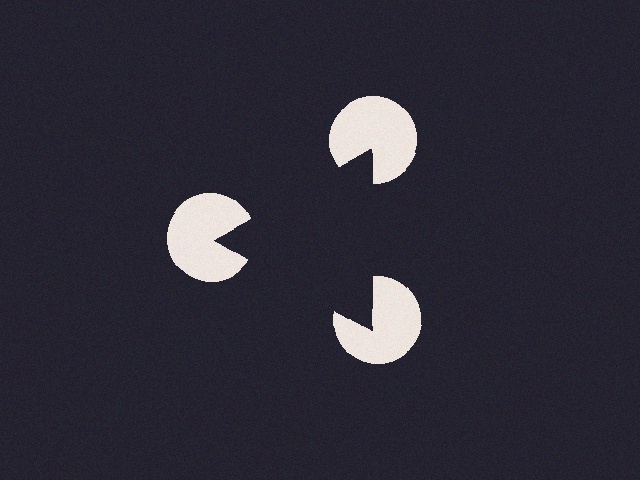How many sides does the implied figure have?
3 sides.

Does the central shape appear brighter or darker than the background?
It typically appears slightly darker than the background, even though no actual brightness change is drawn.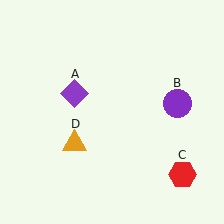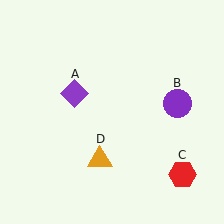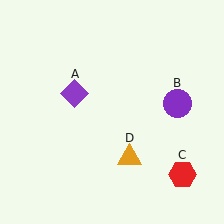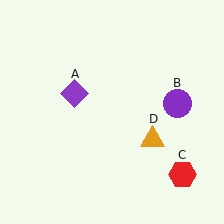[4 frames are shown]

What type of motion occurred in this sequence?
The orange triangle (object D) rotated counterclockwise around the center of the scene.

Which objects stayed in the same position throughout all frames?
Purple diamond (object A) and purple circle (object B) and red hexagon (object C) remained stationary.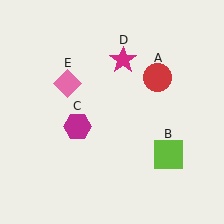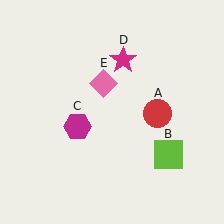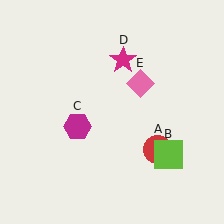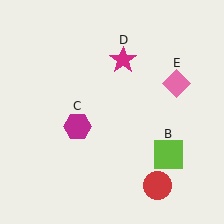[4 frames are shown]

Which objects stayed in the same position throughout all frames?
Lime square (object B) and magenta hexagon (object C) and magenta star (object D) remained stationary.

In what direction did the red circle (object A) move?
The red circle (object A) moved down.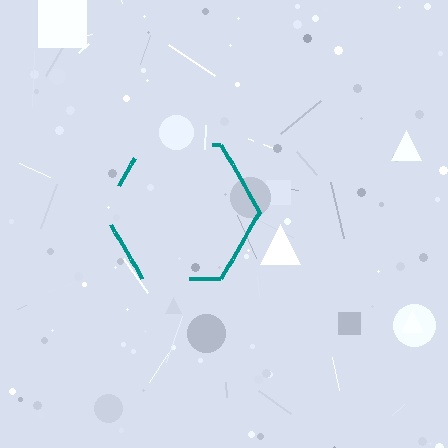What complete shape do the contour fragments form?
The contour fragments form a hexagon.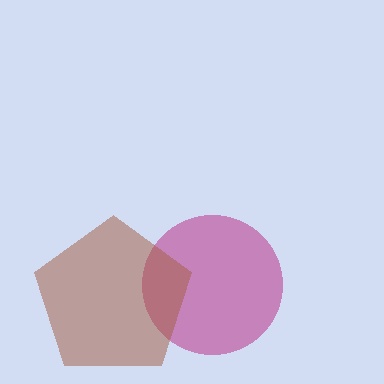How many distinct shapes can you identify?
There are 2 distinct shapes: a magenta circle, a brown pentagon.